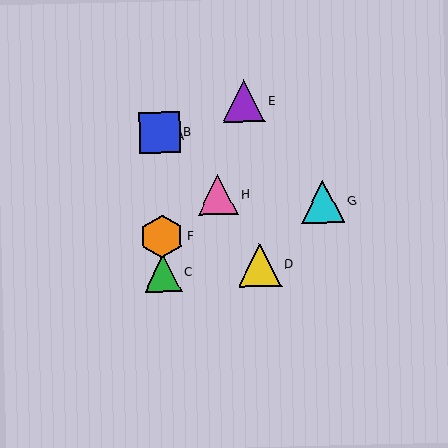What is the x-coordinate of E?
Object E is at x≈244.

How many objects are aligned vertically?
4 objects (A, B, C, F) are aligned vertically.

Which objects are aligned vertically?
Objects A, B, C, F are aligned vertically.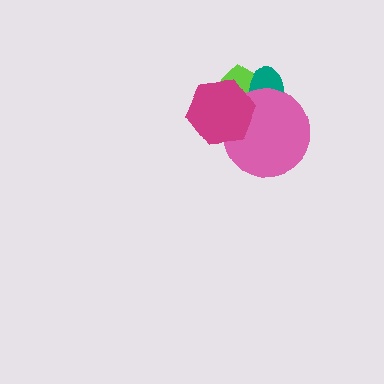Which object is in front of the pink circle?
The magenta hexagon is in front of the pink circle.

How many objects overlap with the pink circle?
3 objects overlap with the pink circle.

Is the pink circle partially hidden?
Yes, it is partially covered by another shape.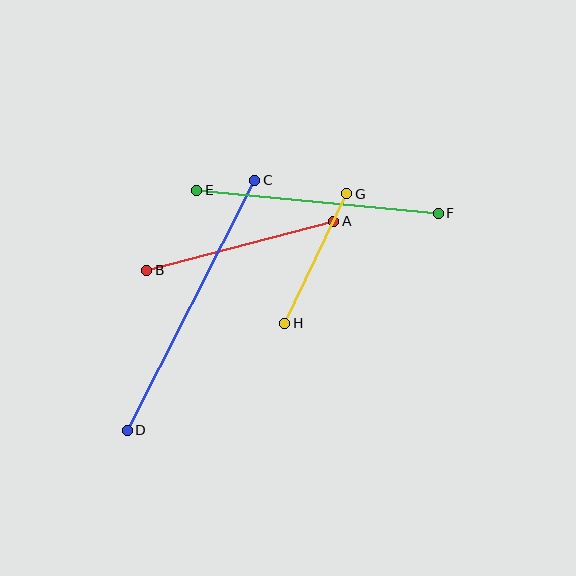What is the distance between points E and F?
The distance is approximately 243 pixels.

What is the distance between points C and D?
The distance is approximately 280 pixels.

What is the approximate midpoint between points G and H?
The midpoint is at approximately (316, 259) pixels.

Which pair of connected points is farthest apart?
Points C and D are farthest apart.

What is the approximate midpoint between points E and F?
The midpoint is at approximately (318, 202) pixels.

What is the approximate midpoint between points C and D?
The midpoint is at approximately (191, 305) pixels.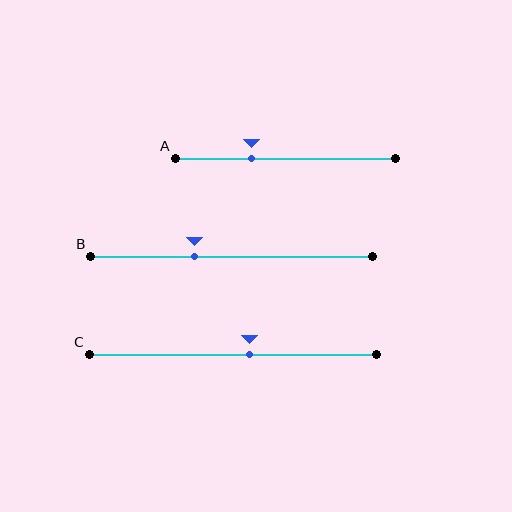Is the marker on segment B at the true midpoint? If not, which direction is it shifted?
No, the marker on segment B is shifted to the left by about 13% of the segment length.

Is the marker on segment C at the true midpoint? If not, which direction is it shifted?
No, the marker on segment C is shifted to the right by about 6% of the segment length.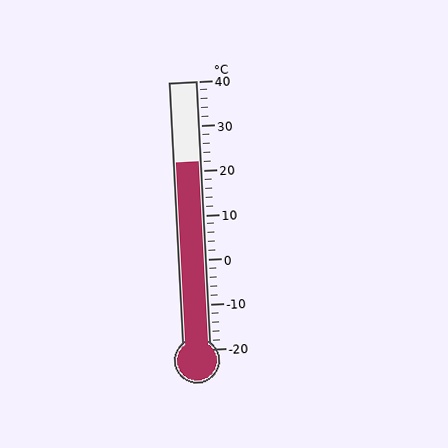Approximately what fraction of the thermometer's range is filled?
The thermometer is filled to approximately 70% of its range.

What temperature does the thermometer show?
The thermometer shows approximately 22°C.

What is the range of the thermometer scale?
The thermometer scale ranges from -20°C to 40°C.